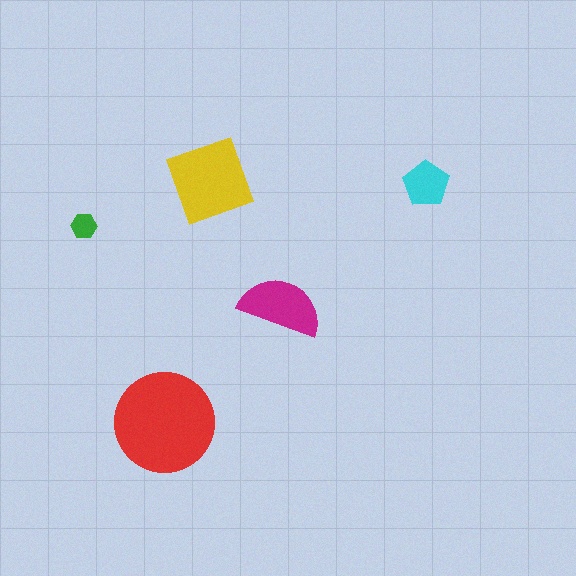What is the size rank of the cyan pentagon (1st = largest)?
4th.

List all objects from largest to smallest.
The red circle, the yellow square, the magenta semicircle, the cyan pentagon, the green hexagon.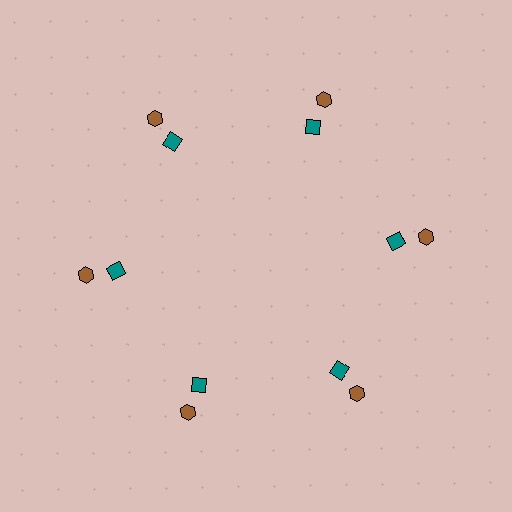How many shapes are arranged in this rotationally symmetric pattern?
There are 12 shapes, arranged in 6 groups of 2.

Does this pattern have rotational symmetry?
Yes, this pattern has 6-fold rotational symmetry. It looks the same after rotating 60 degrees around the center.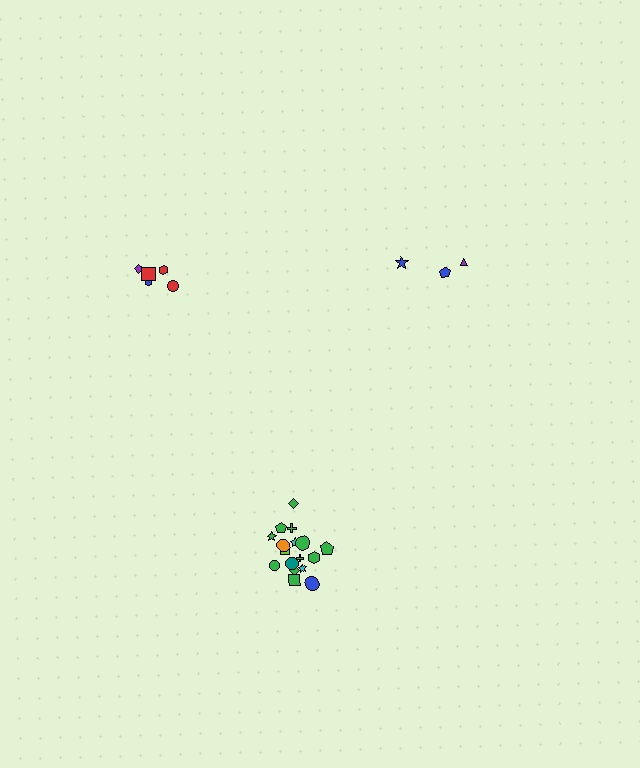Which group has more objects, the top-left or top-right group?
The top-left group.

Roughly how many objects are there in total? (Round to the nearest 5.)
Roughly 25 objects in total.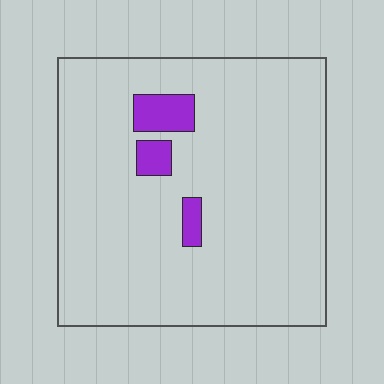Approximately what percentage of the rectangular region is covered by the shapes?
Approximately 5%.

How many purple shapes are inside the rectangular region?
3.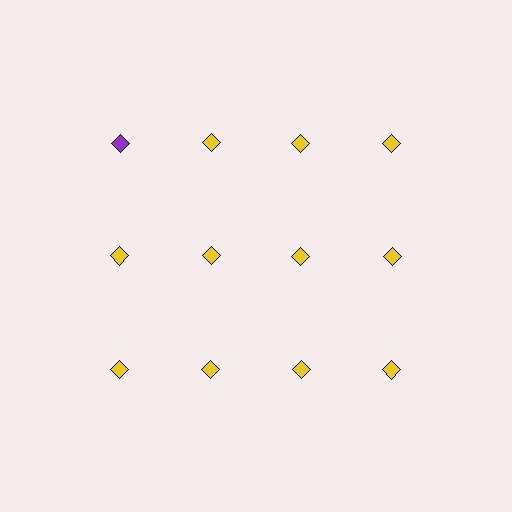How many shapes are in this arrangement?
There are 12 shapes arranged in a grid pattern.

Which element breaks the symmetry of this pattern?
The purple diamond in the top row, leftmost column breaks the symmetry. All other shapes are yellow diamonds.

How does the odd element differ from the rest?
It has a different color: purple instead of yellow.